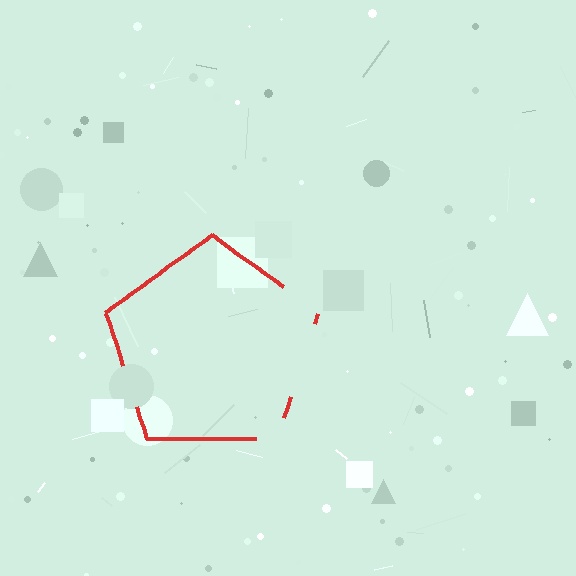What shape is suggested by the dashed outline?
The dashed outline suggests a pentagon.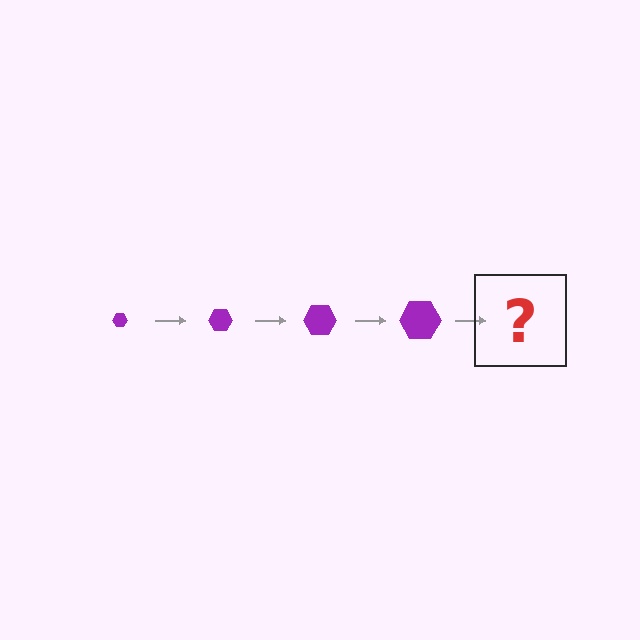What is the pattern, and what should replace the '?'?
The pattern is that the hexagon gets progressively larger each step. The '?' should be a purple hexagon, larger than the previous one.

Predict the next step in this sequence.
The next step is a purple hexagon, larger than the previous one.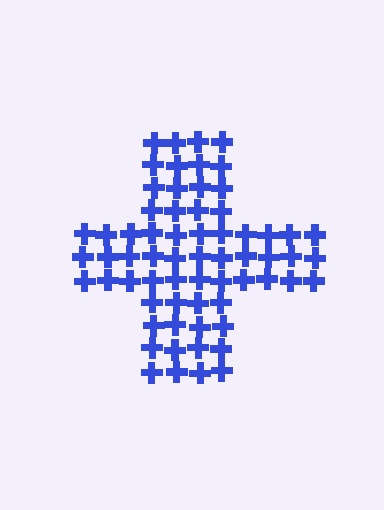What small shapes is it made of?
It is made of small crosses.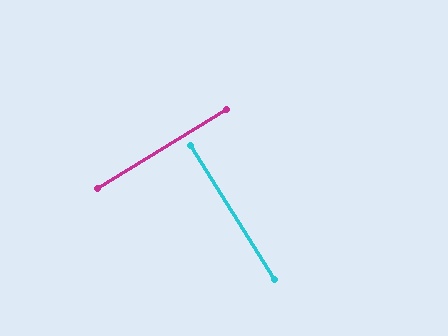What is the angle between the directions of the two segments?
Approximately 90 degrees.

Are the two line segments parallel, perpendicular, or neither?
Perpendicular — they meet at approximately 90°.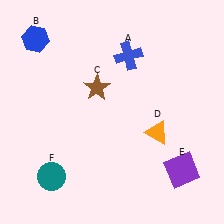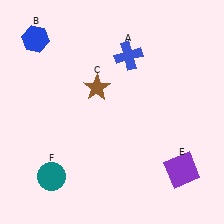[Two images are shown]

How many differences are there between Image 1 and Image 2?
There is 1 difference between the two images.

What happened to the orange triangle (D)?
The orange triangle (D) was removed in Image 2. It was in the bottom-right area of Image 1.